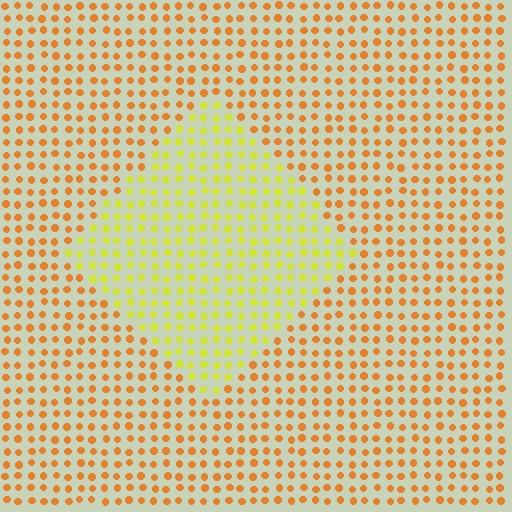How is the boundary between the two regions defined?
The boundary is defined purely by a slight shift in hue (about 39 degrees). Spacing, size, and orientation are identical on both sides.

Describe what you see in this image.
The image is filled with small orange elements in a uniform arrangement. A diamond-shaped region is visible where the elements are tinted to a slightly different hue, forming a subtle color boundary.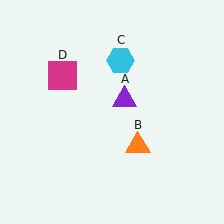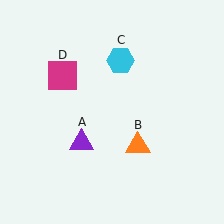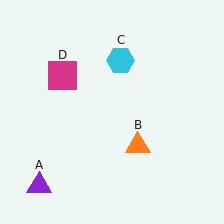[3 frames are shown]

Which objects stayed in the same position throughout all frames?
Orange triangle (object B) and cyan hexagon (object C) and magenta square (object D) remained stationary.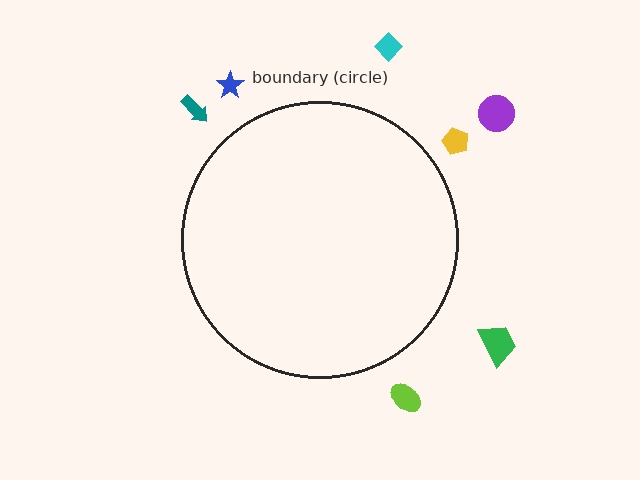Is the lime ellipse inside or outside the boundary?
Outside.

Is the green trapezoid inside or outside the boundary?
Outside.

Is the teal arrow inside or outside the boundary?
Outside.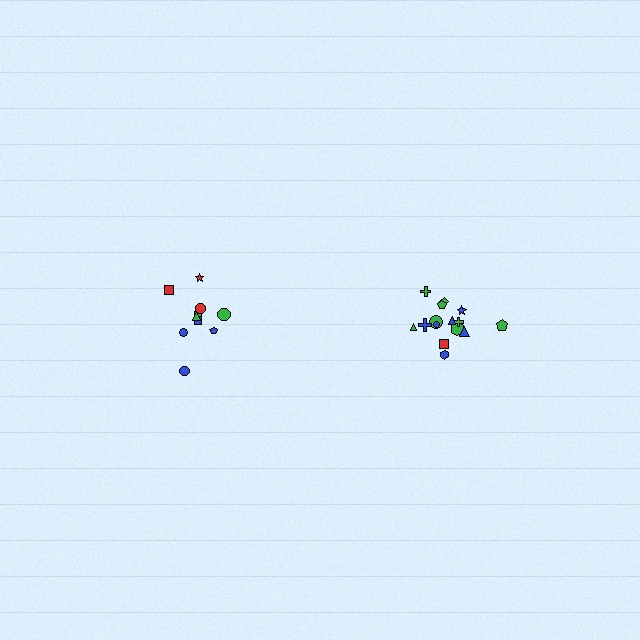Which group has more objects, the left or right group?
The right group.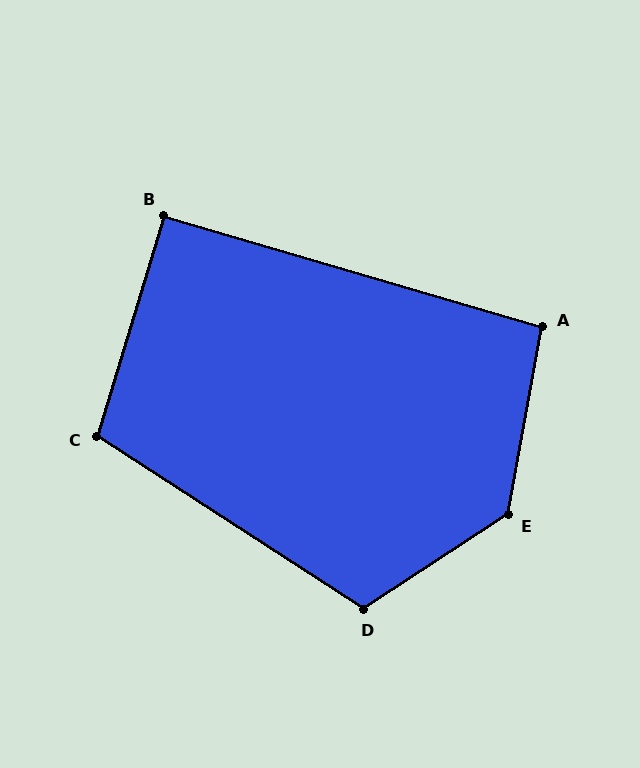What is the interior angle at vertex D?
Approximately 114 degrees (obtuse).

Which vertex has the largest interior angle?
E, at approximately 133 degrees.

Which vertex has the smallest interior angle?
B, at approximately 91 degrees.